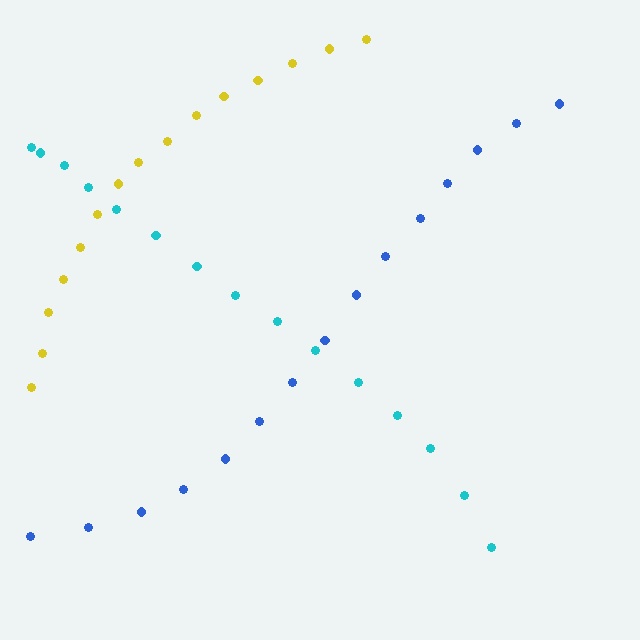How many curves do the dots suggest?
There are 3 distinct paths.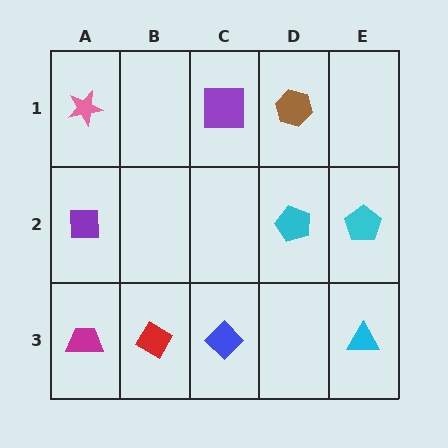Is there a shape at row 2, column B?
No, that cell is empty.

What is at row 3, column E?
A cyan triangle.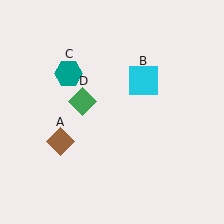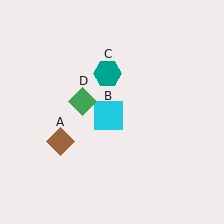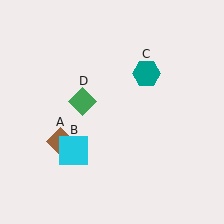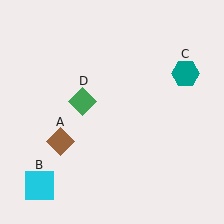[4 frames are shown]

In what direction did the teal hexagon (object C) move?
The teal hexagon (object C) moved right.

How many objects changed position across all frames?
2 objects changed position: cyan square (object B), teal hexagon (object C).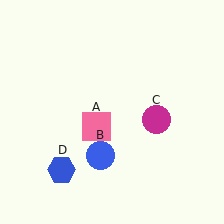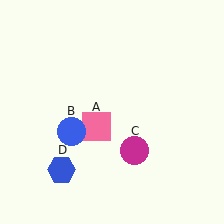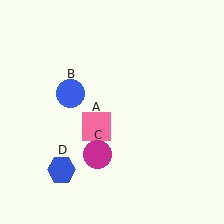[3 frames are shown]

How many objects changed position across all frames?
2 objects changed position: blue circle (object B), magenta circle (object C).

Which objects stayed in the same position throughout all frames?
Pink square (object A) and blue hexagon (object D) remained stationary.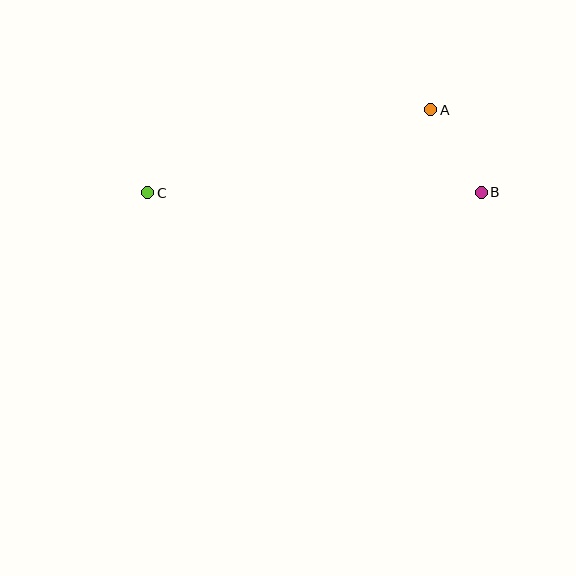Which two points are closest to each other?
Points A and B are closest to each other.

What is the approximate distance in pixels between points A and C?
The distance between A and C is approximately 295 pixels.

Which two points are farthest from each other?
Points B and C are farthest from each other.